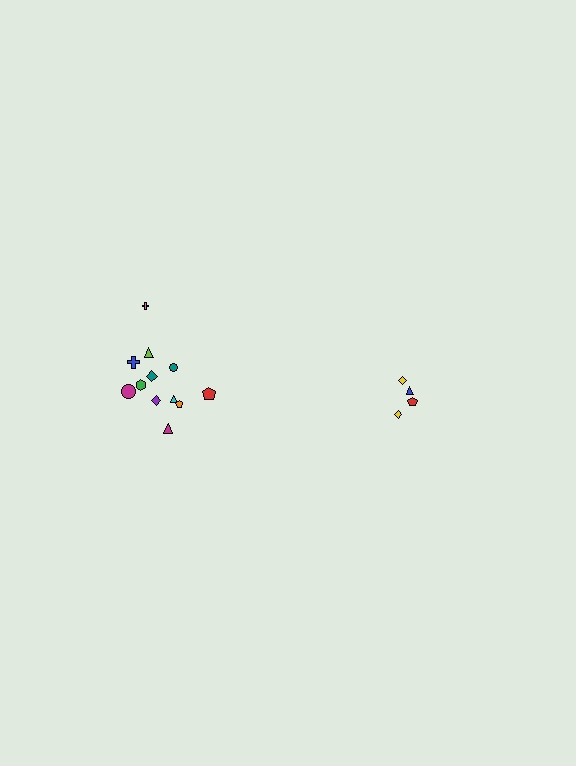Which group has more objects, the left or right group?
The left group.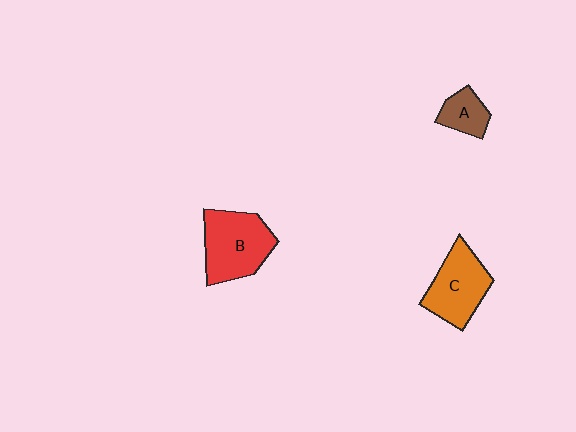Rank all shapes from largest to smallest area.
From largest to smallest: B (red), C (orange), A (brown).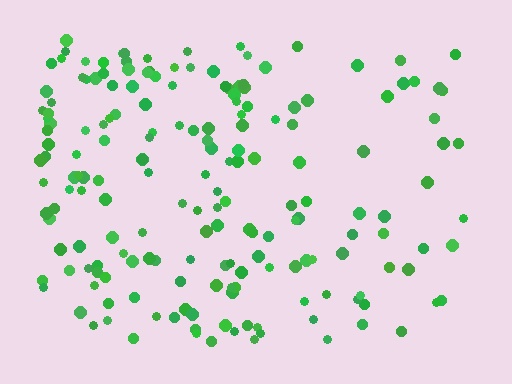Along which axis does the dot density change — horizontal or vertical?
Horizontal.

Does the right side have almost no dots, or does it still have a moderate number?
Still a moderate number, just noticeably fewer than the left.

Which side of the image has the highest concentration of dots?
The left.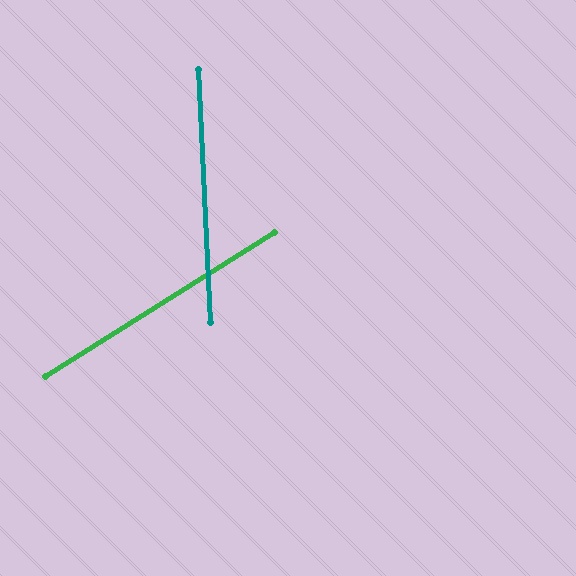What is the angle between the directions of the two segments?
Approximately 60 degrees.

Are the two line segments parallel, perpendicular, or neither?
Neither parallel nor perpendicular — they differ by about 60°.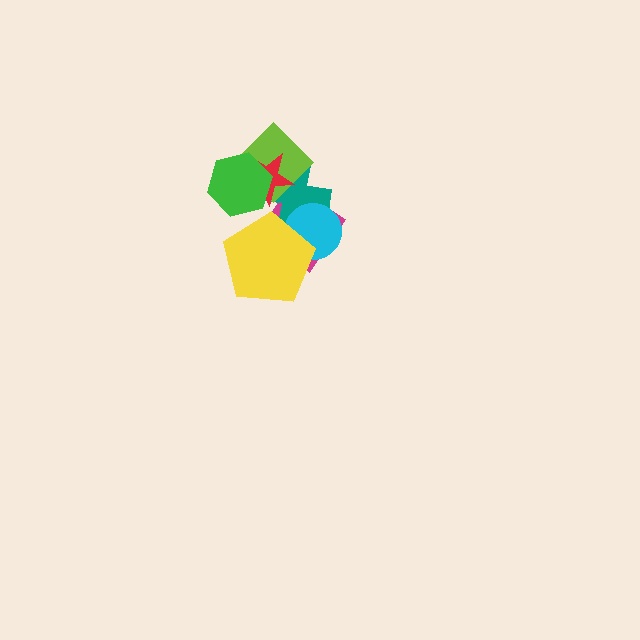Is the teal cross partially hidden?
Yes, it is partially covered by another shape.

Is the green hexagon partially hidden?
No, no other shape covers it.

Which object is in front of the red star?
The green hexagon is in front of the red star.